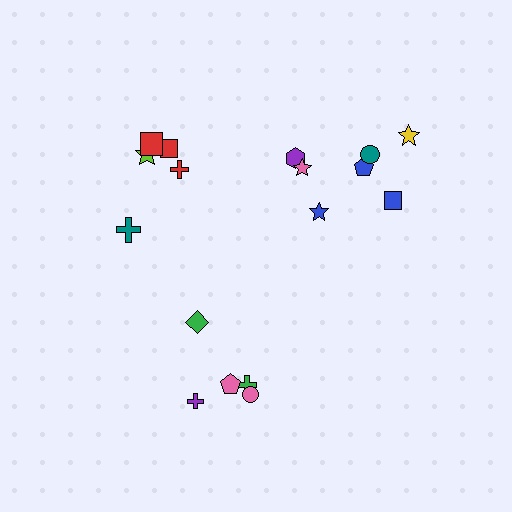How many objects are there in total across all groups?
There are 17 objects.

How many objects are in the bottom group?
There are 5 objects.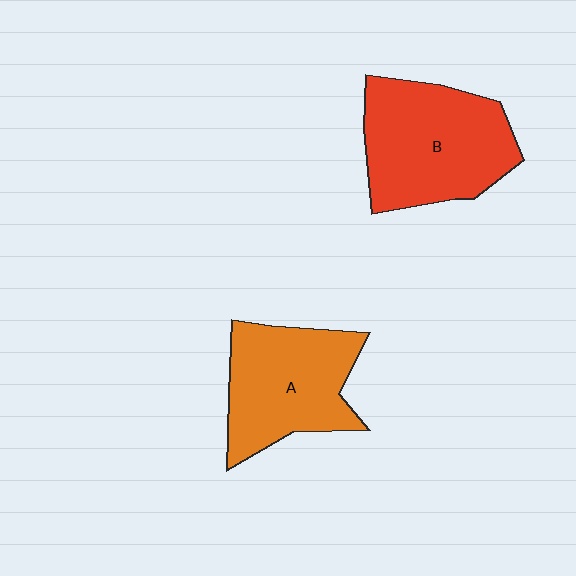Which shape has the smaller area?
Shape A (orange).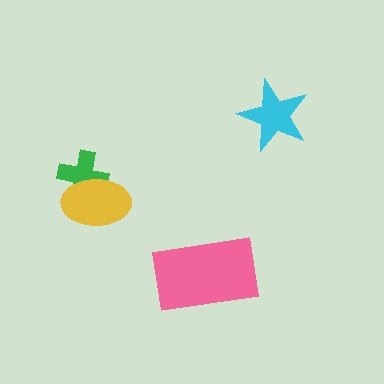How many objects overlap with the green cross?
1 object overlaps with the green cross.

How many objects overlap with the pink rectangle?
0 objects overlap with the pink rectangle.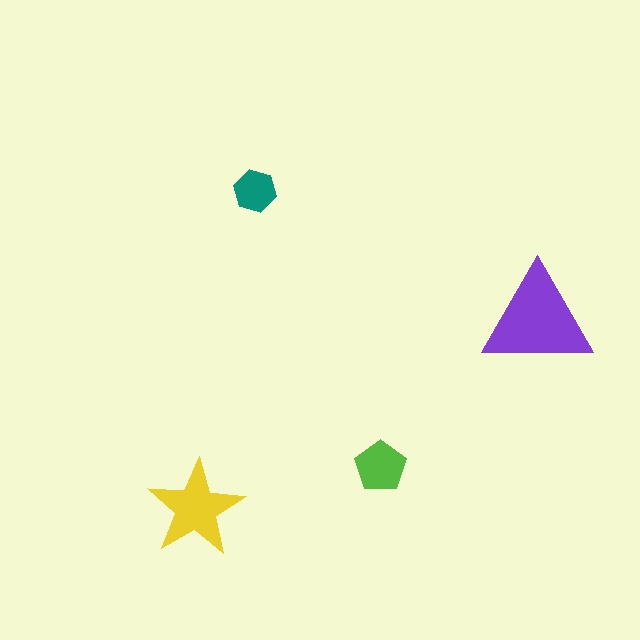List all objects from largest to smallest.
The purple triangle, the yellow star, the lime pentagon, the teal hexagon.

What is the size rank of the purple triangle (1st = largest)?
1st.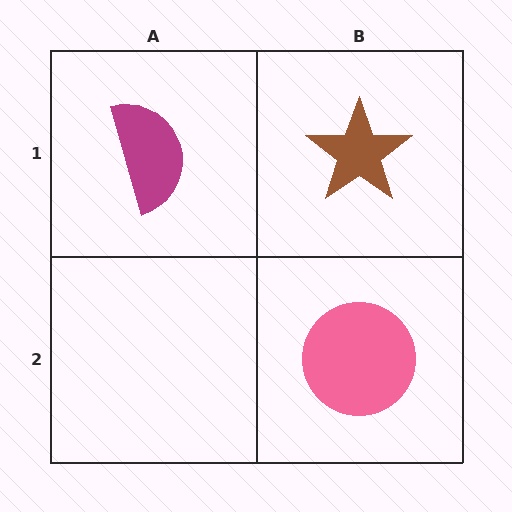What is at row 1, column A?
A magenta semicircle.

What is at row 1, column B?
A brown star.